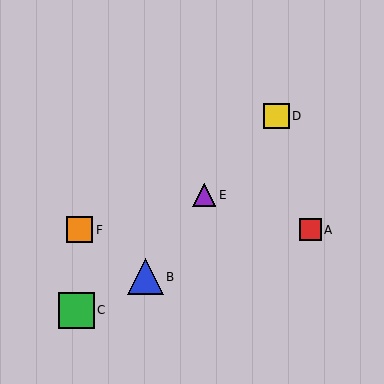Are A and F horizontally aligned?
Yes, both are at y≈230.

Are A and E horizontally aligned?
No, A is at y≈230 and E is at y≈195.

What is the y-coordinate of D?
Object D is at y≈116.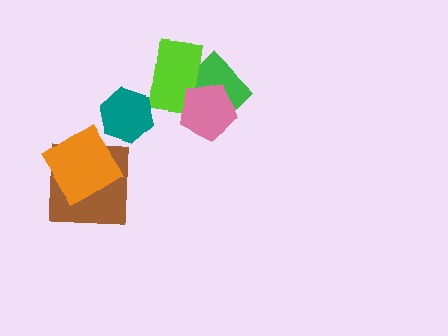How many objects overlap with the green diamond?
2 objects overlap with the green diamond.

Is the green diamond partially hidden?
Yes, it is partially covered by another shape.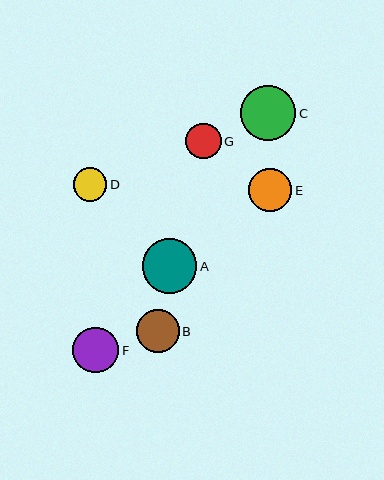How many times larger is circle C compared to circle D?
Circle C is approximately 1.6 times the size of circle D.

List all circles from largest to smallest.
From largest to smallest: C, A, F, E, B, G, D.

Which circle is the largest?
Circle C is the largest with a size of approximately 55 pixels.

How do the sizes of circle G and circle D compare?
Circle G and circle D are approximately the same size.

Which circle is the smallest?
Circle D is the smallest with a size of approximately 33 pixels.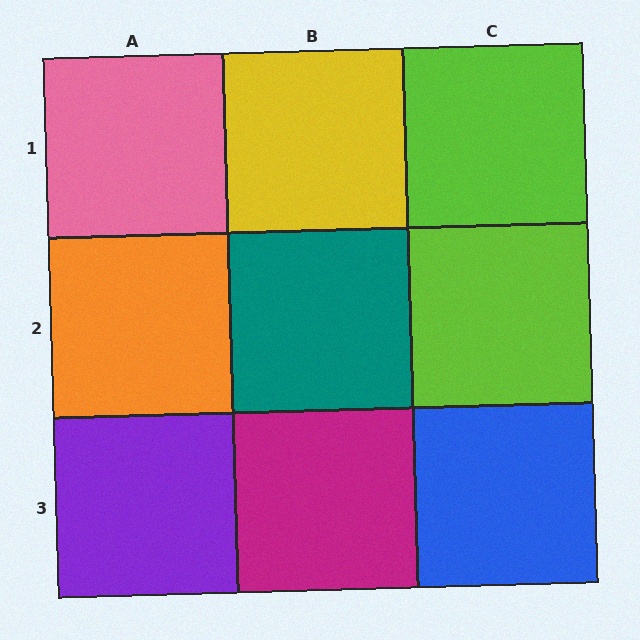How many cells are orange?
1 cell is orange.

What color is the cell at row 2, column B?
Teal.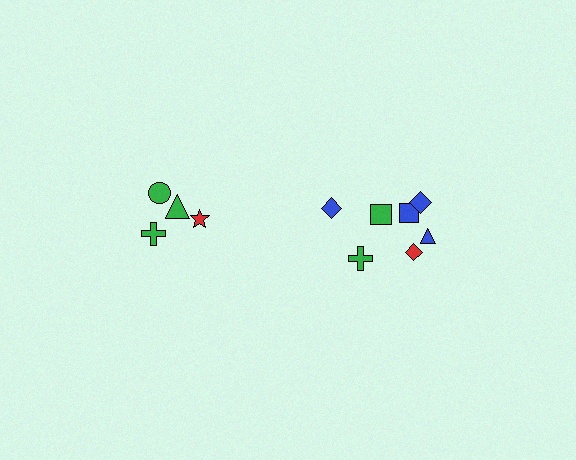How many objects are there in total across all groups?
There are 11 objects.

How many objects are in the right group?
There are 7 objects.